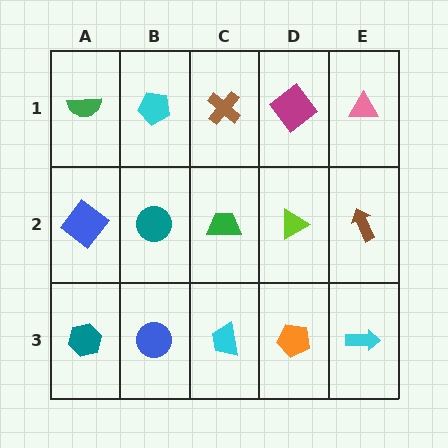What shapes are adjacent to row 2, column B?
A cyan pentagon (row 1, column B), a blue circle (row 3, column B), a blue diamond (row 2, column A), a green trapezoid (row 2, column C).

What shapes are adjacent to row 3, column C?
A green trapezoid (row 2, column C), a blue circle (row 3, column B), an orange pentagon (row 3, column D).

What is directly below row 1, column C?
A green trapezoid.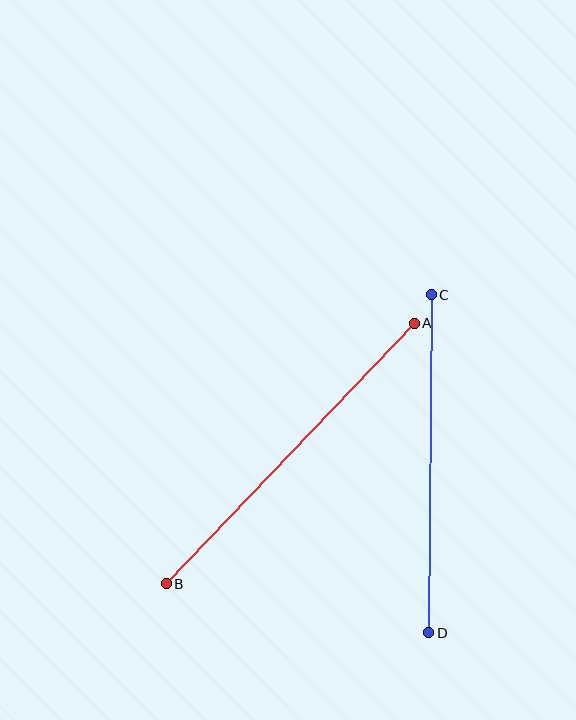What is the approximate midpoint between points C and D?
The midpoint is at approximately (430, 464) pixels.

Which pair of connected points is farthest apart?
Points A and B are farthest apart.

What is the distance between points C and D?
The distance is approximately 338 pixels.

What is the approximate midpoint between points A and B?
The midpoint is at approximately (290, 454) pixels.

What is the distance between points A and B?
The distance is approximately 360 pixels.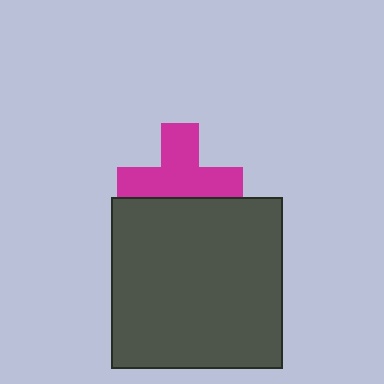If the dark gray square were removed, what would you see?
You would see the complete magenta cross.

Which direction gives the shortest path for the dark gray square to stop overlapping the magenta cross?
Moving down gives the shortest separation.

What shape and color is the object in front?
The object in front is a dark gray square.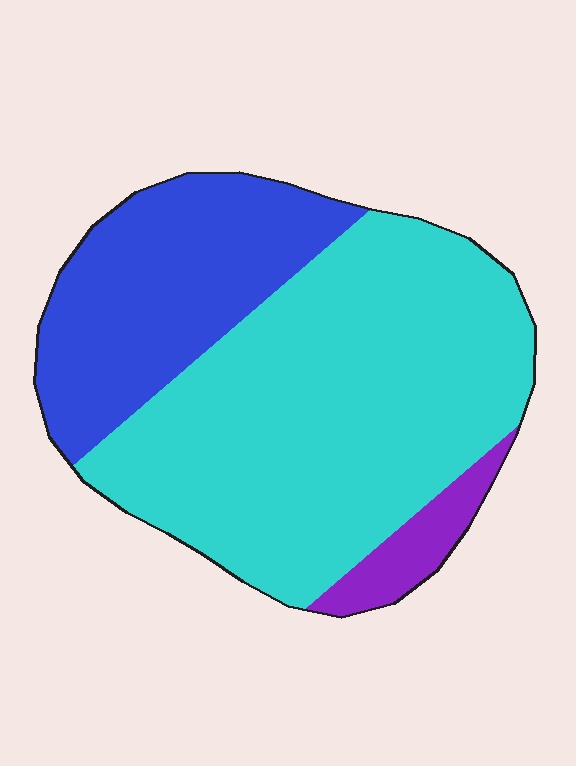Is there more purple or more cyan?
Cyan.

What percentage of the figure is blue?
Blue takes up about one third (1/3) of the figure.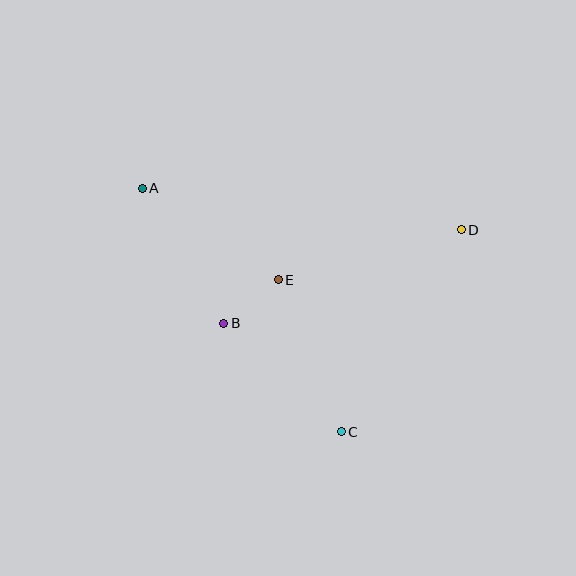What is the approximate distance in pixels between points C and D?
The distance between C and D is approximately 235 pixels.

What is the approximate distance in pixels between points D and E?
The distance between D and E is approximately 190 pixels.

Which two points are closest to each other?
Points B and E are closest to each other.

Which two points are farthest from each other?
Points A and D are farthest from each other.